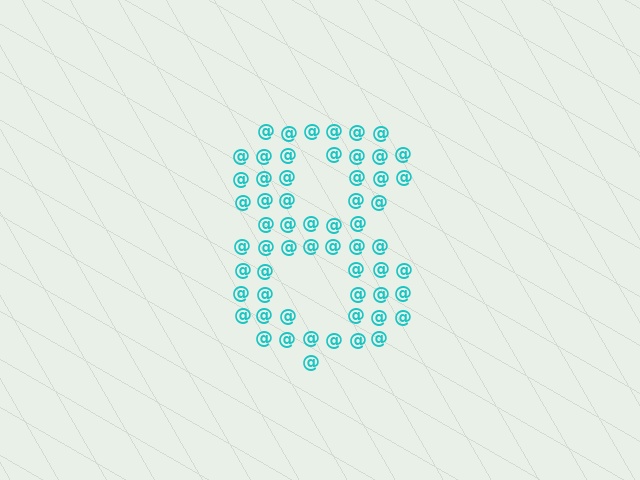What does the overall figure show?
The overall figure shows the digit 8.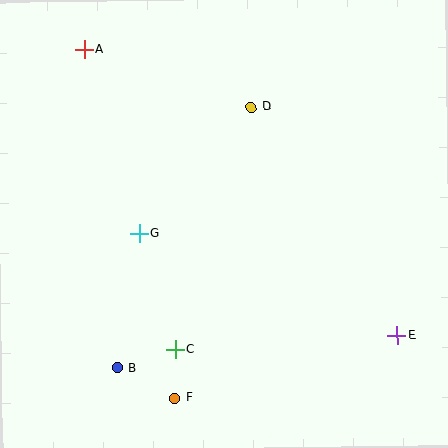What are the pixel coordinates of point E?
Point E is at (397, 335).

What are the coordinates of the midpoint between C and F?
The midpoint between C and F is at (175, 374).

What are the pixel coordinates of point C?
Point C is at (175, 349).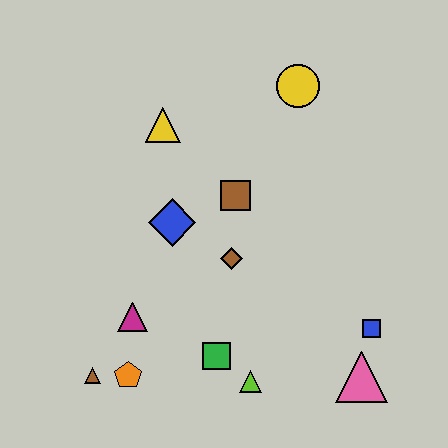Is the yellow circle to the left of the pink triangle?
Yes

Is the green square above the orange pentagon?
Yes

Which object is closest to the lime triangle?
The green square is closest to the lime triangle.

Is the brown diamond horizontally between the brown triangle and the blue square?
Yes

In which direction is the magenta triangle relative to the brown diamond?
The magenta triangle is to the left of the brown diamond.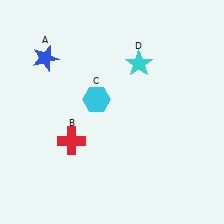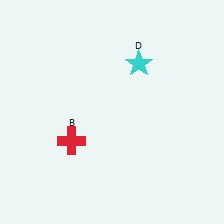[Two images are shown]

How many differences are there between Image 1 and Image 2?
There are 2 differences between the two images.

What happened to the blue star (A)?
The blue star (A) was removed in Image 2. It was in the top-left area of Image 1.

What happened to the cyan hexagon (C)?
The cyan hexagon (C) was removed in Image 2. It was in the top-left area of Image 1.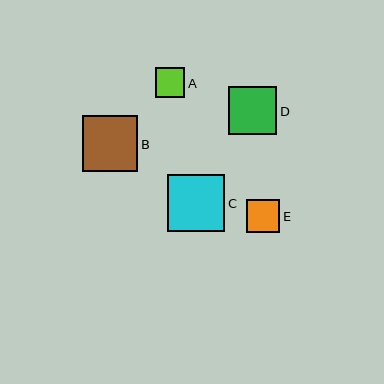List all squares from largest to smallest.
From largest to smallest: C, B, D, E, A.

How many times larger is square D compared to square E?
Square D is approximately 1.4 times the size of square E.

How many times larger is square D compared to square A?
Square D is approximately 1.6 times the size of square A.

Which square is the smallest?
Square A is the smallest with a size of approximately 29 pixels.